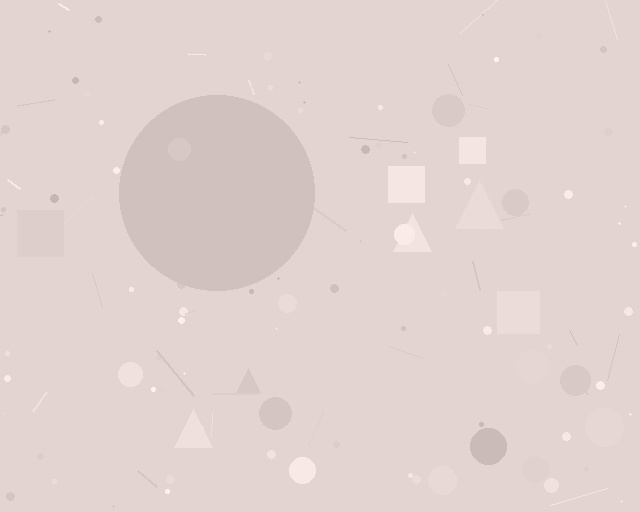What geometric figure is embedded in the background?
A circle is embedded in the background.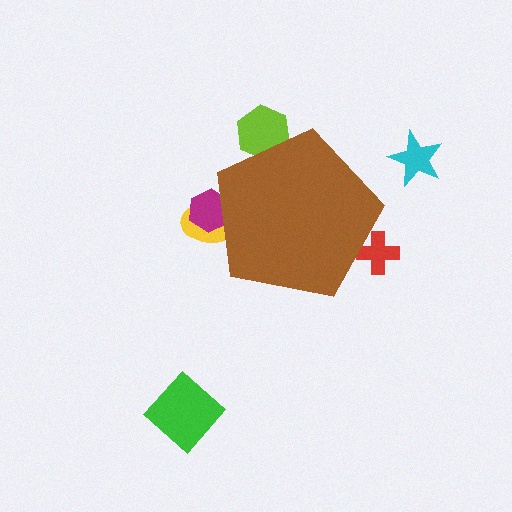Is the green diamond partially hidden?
No, the green diamond is fully visible.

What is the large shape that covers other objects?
A brown pentagon.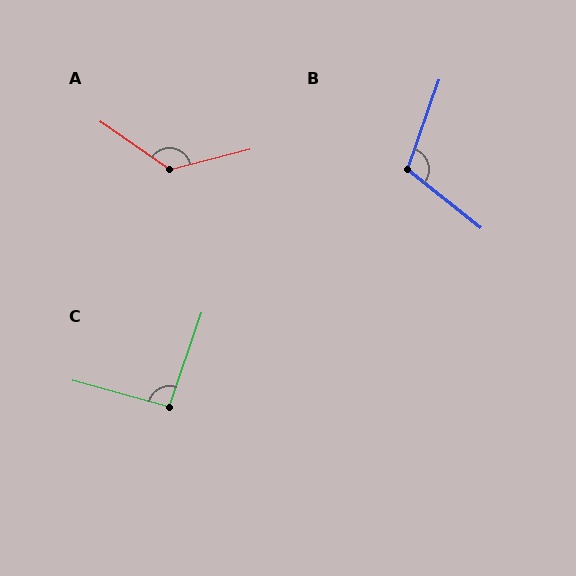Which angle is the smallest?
C, at approximately 94 degrees.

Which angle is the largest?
A, at approximately 131 degrees.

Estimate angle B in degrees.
Approximately 109 degrees.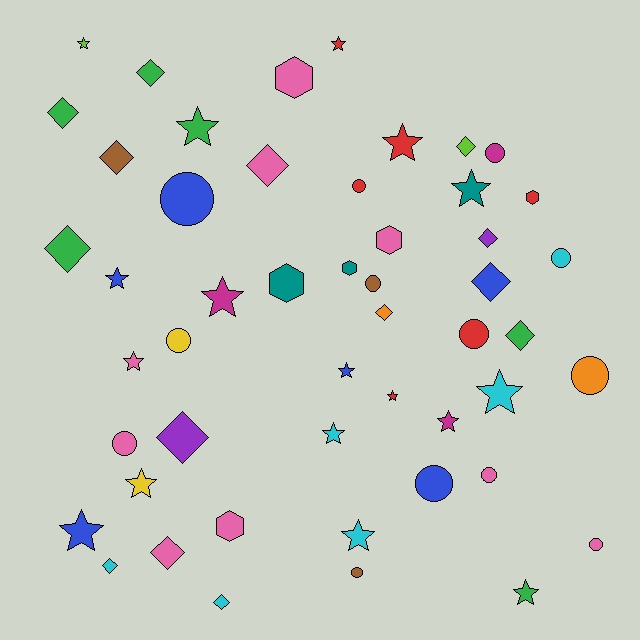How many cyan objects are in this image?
There are 6 cyan objects.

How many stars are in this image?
There are 17 stars.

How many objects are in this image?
There are 50 objects.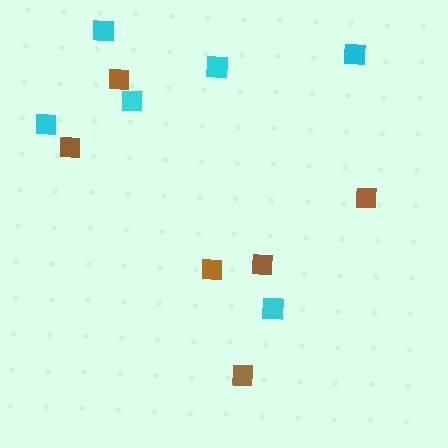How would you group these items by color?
There are 2 groups: one group of brown squares (6) and one group of cyan squares (6).